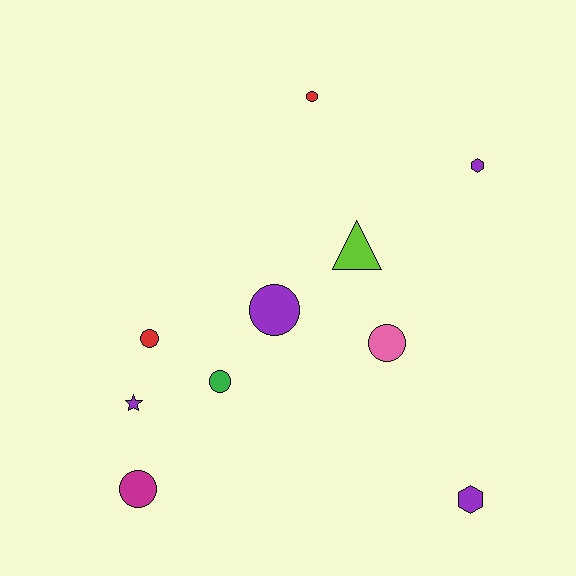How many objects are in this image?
There are 10 objects.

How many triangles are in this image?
There is 1 triangle.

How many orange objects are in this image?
There are no orange objects.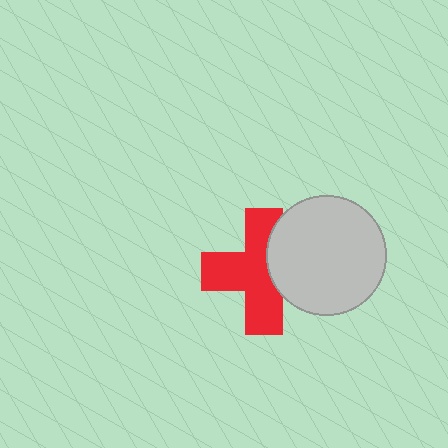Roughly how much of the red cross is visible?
Most of it is visible (roughly 67%).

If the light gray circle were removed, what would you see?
You would see the complete red cross.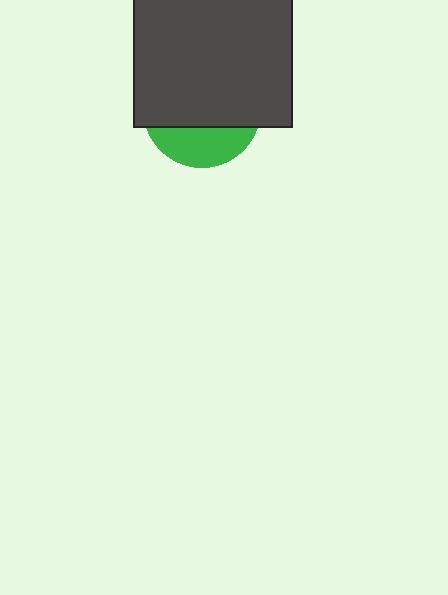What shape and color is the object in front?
The object in front is a dark gray square.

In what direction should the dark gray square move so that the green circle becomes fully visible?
The dark gray square should move up. That is the shortest direction to clear the overlap and leave the green circle fully visible.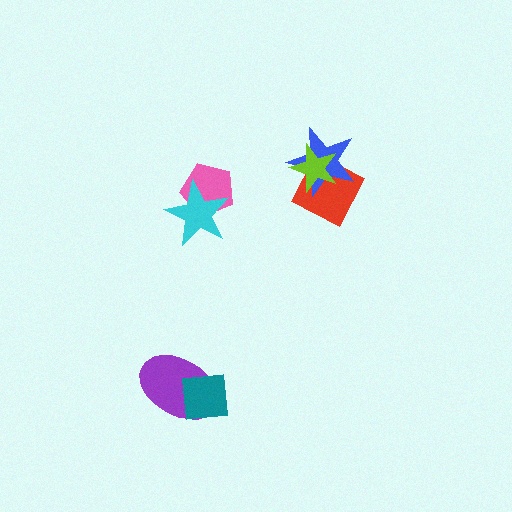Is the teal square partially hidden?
No, no other shape covers it.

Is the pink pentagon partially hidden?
Yes, it is partially covered by another shape.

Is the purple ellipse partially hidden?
Yes, it is partially covered by another shape.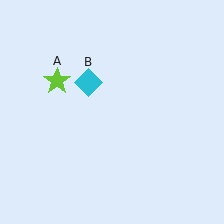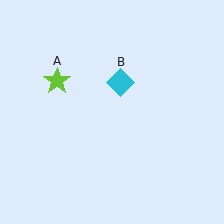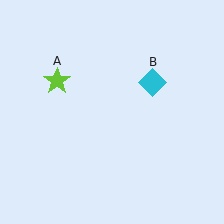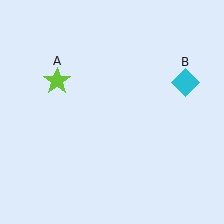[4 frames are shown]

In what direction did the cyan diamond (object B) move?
The cyan diamond (object B) moved right.